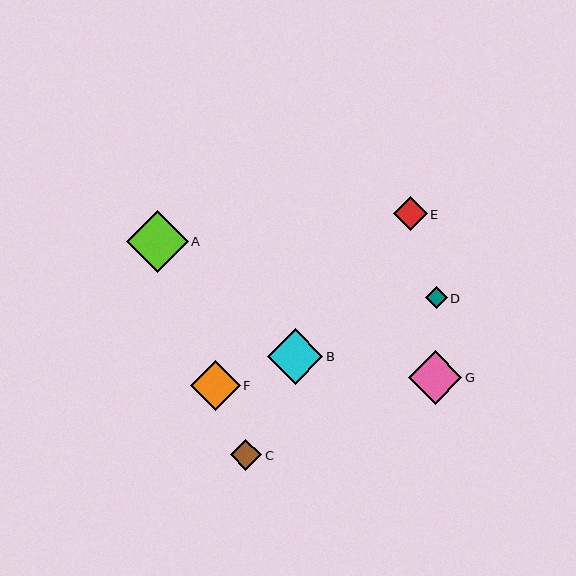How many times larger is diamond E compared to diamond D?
Diamond E is approximately 1.6 times the size of diamond D.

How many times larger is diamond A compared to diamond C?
Diamond A is approximately 2.0 times the size of diamond C.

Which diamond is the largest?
Diamond A is the largest with a size of approximately 62 pixels.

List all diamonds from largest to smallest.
From largest to smallest: A, B, G, F, E, C, D.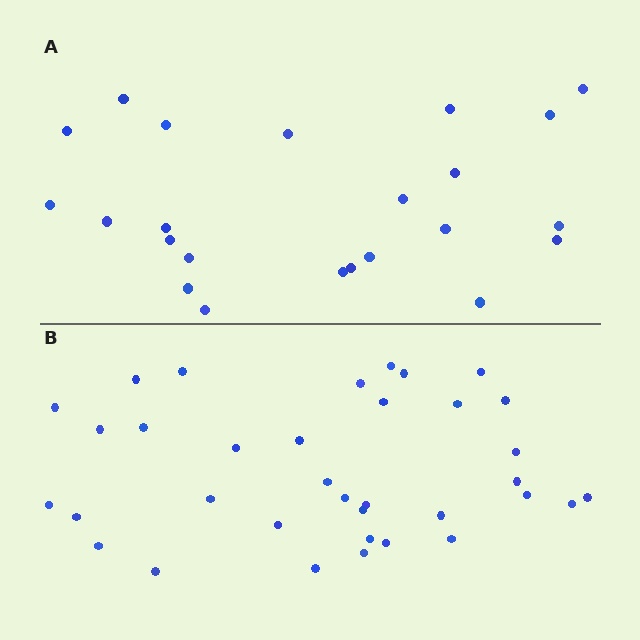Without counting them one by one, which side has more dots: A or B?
Region B (the bottom region) has more dots.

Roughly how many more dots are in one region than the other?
Region B has roughly 12 or so more dots than region A.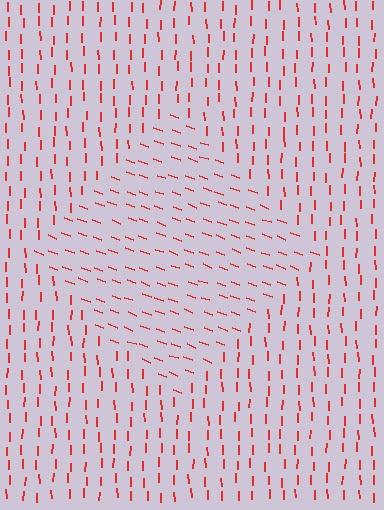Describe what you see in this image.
The image is filled with small red line segments. A diamond region in the image has lines oriented differently from the surrounding lines, creating a visible texture boundary.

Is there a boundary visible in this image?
Yes, there is a texture boundary formed by a change in line orientation.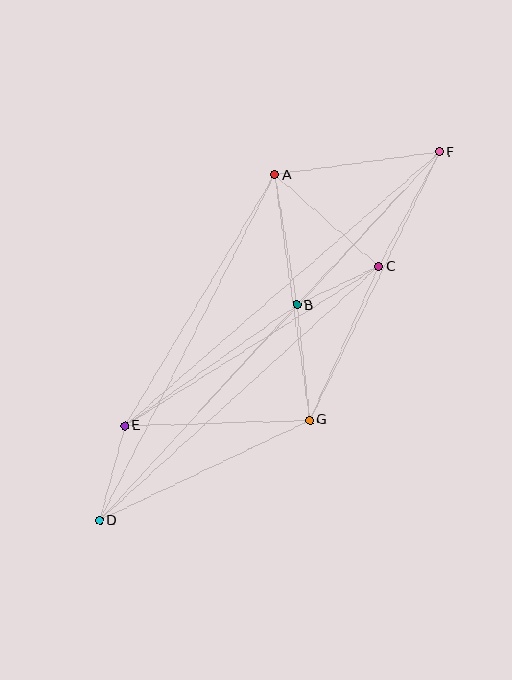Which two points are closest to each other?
Points B and C are closest to each other.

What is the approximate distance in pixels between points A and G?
The distance between A and G is approximately 248 pixels.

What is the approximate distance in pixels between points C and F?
The distance between C and F is approximately 130 pixels.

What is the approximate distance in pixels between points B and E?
The distance between B and E is approximately 210 pixels.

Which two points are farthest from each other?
Points D and F are farthest from each other.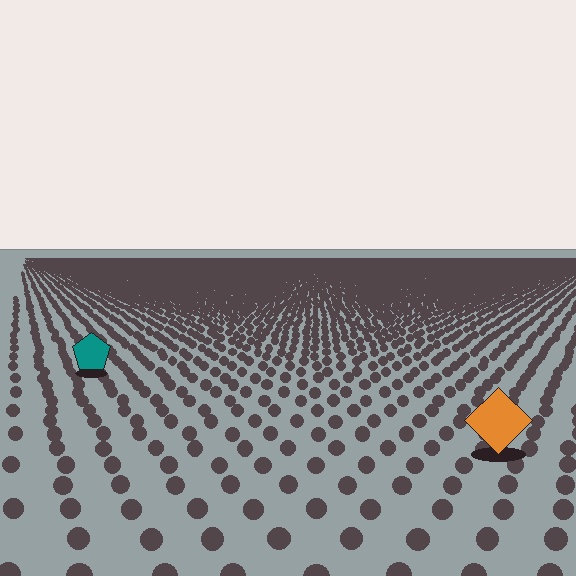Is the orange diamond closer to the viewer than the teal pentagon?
Yes. The orange diamond is closer — you can tell from the texture gradient: the ground texture is coarser near it.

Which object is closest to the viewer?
The orange diamond is closest. The texture marks near it are larger and more spread out.